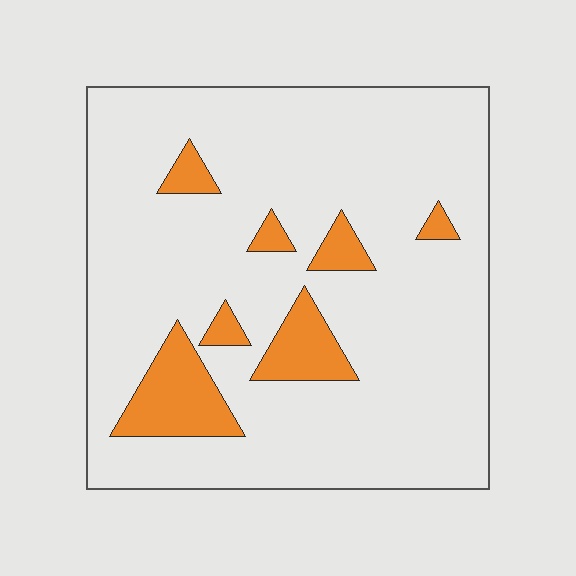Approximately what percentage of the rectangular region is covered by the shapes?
Approximately 15%.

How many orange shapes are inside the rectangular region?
7.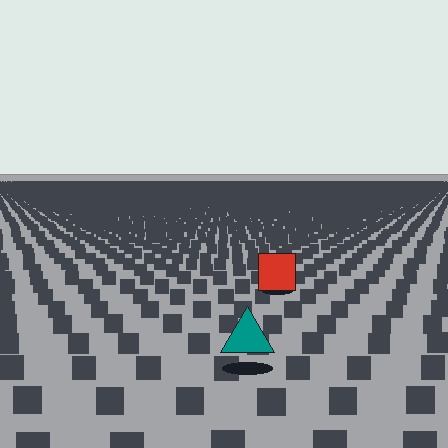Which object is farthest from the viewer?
The red square is farthest from the viewer. It appears smaller and the ground texture around it is denser.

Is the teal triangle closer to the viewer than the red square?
Yes. The teal triangle is closer — you can tell from the texture gradient: the ground texture is coarser near it.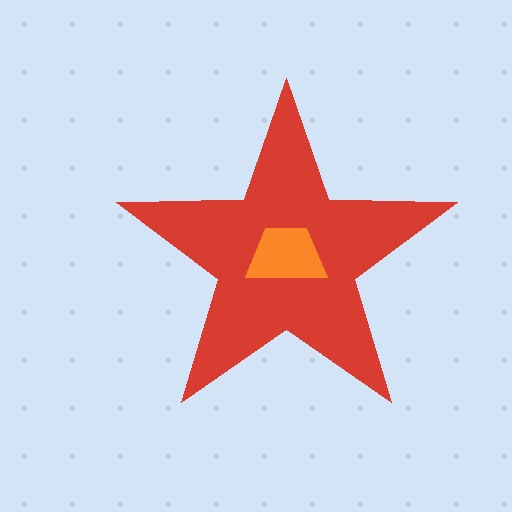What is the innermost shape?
The orange trapezoid.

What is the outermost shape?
The red star.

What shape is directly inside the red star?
The orange trapezoid.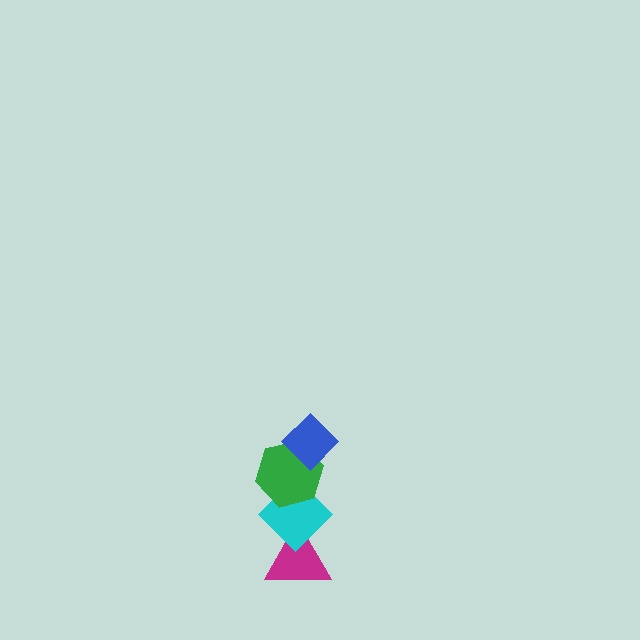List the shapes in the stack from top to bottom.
From top to bottom: the blue diamond, the green hexagon, the cyan diamond, the magenta triangle.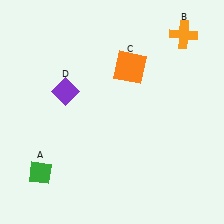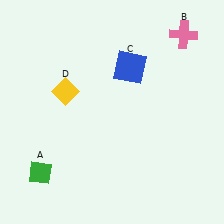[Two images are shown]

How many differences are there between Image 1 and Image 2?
There are 3 differences between the two images.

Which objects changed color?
B changed from orange to pink. C changed from orange to blue. D changed from purple to yellow.